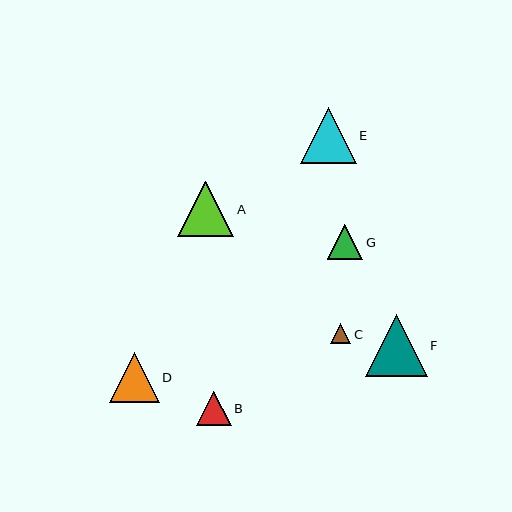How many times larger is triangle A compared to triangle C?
Triangle A is approximately 2.8 times the size of triangle C.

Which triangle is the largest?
Triangle F is the largest with a size of approximately 61 pixels.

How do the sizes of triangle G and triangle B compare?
Triangle G and triangle B are approximately the same size.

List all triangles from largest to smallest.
From largest to smallest: F, E, A, D, G, B, C.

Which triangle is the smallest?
Triangle C is the smallest with a size of approximately 20 pixels.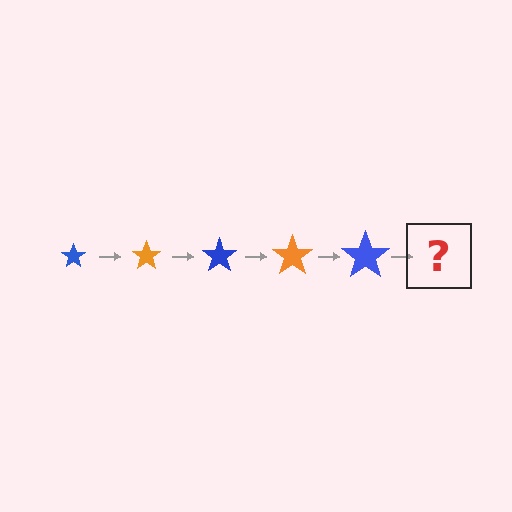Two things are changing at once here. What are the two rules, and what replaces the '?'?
The two rules are that the star grows larger each step and the color cycles through blue and orange. The '?' should be an orange star, larger than the previous one.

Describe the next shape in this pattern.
It should be an orange star, larger than the previous one.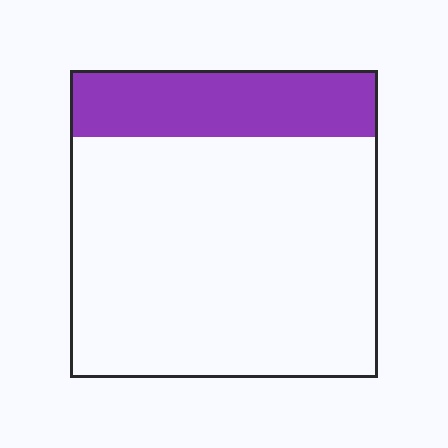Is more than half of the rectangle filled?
No.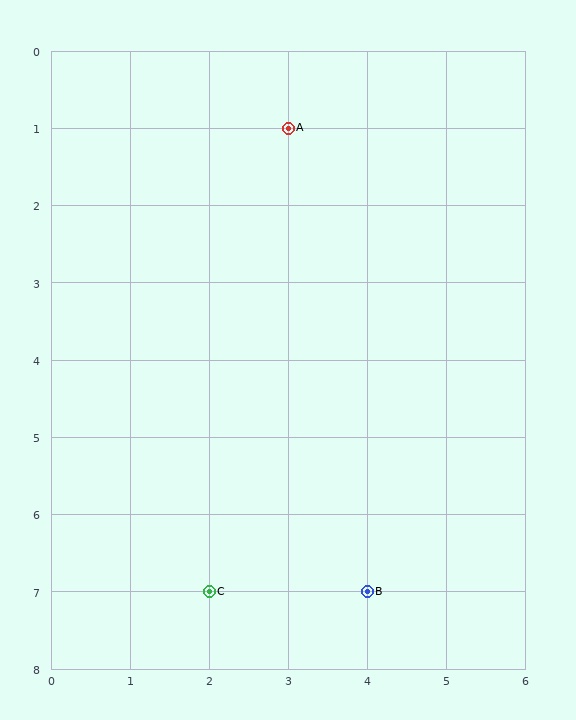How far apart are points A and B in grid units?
Points A and B are 1 column and 6 rows apart (about 6.1 grid units diagonally).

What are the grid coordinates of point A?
Point A is at grid coordinates (3, 1).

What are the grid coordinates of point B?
Point B is at grid coordinates (4, 7).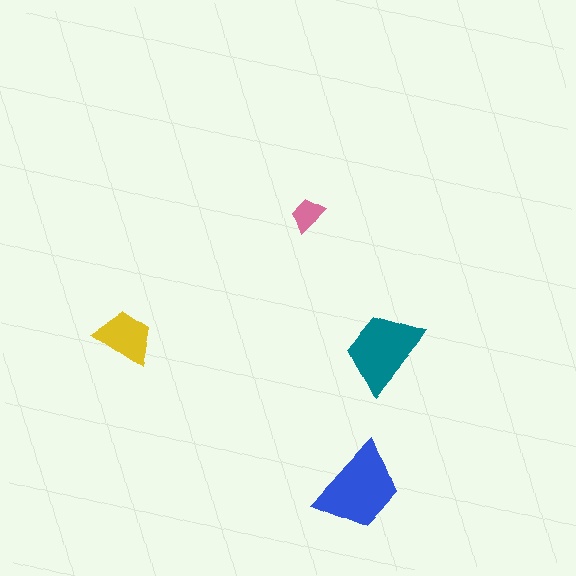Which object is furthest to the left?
The yellow trapezoid is leftmost.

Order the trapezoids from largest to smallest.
the blue one, the teal one, the yellow one, the pink one.